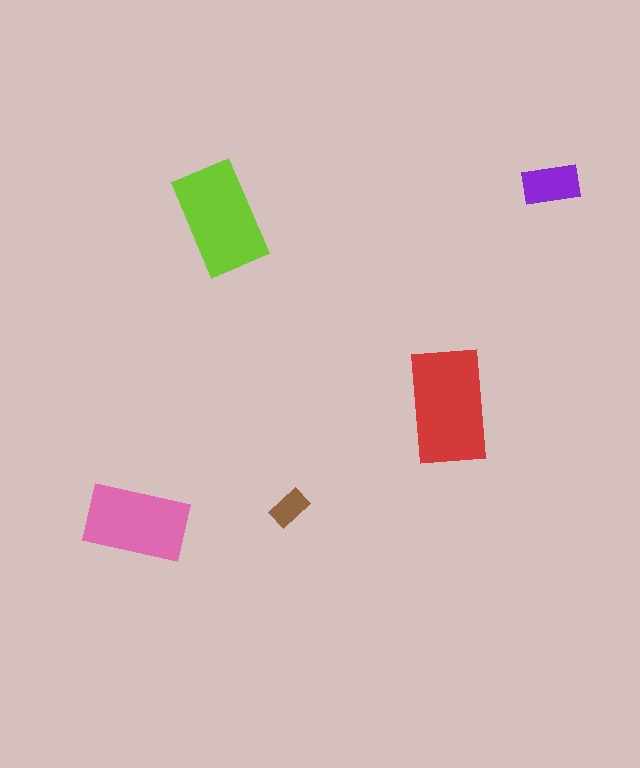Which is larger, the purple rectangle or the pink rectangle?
The pink one.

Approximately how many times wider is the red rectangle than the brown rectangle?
About 3 times wider.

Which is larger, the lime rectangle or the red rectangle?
The red one.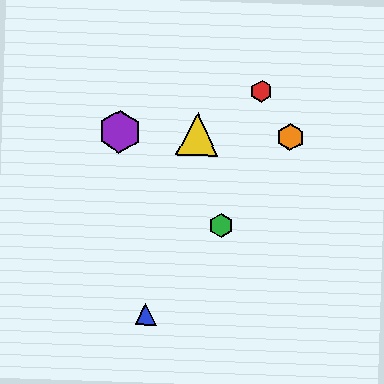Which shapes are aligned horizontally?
The yellow triangle, the purple hexagon, the orange hexagon are aligned horizontally.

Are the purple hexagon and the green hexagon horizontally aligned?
No, the purple hexagon is at y≈132 and the green hexagon is at y≈226.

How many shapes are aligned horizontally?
3 shapes (the yellow triangle, the purple hexagon, the orange hexagon) are aligned horizontally.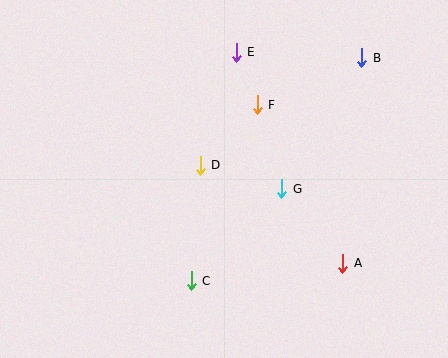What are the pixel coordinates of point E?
Point E is at (236, 52).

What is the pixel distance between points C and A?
The distance between C and A is 152 pixels.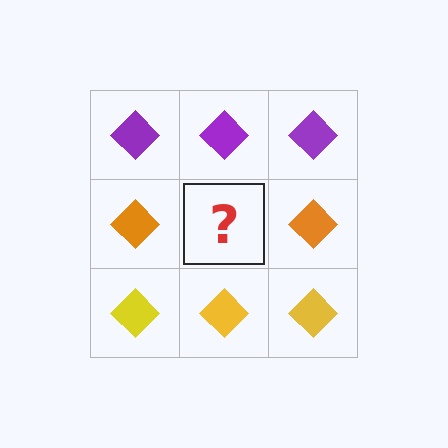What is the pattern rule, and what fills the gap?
The rule is that each row has a consistent color. The gap should be filled with an orange diamond.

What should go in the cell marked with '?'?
The missing cell should contain an orange diamond.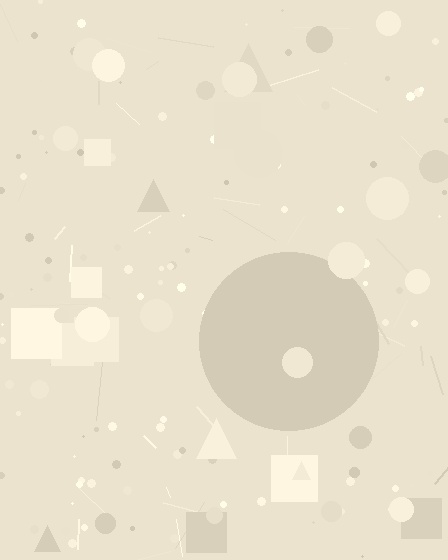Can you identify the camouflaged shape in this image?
The camouflaged shape is a circle.